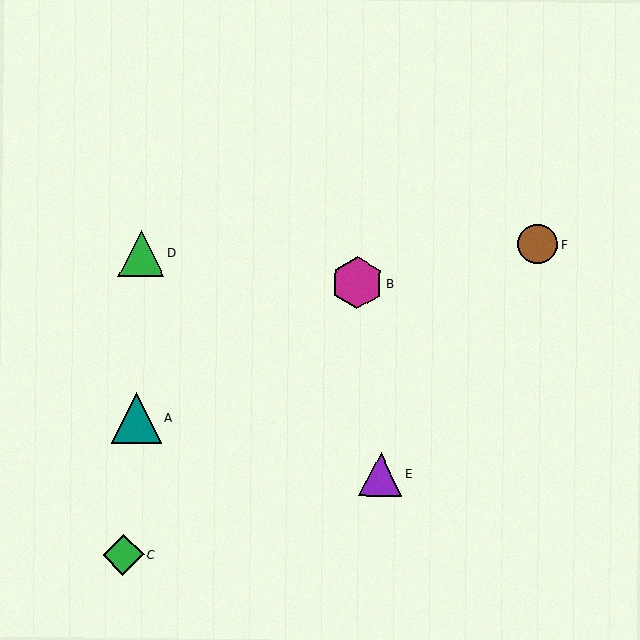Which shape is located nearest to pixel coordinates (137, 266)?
The green triangle (labeled D) at (141, 253) is nearest to that location.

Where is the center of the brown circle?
The center of the brown circle is at (537, 244).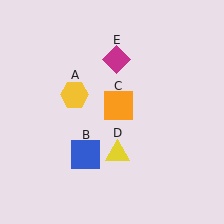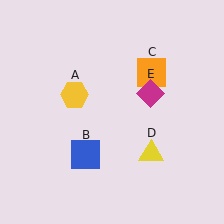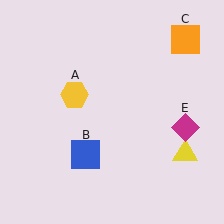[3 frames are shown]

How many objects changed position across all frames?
3 objects changed position: orange square (object C), yellow triangle (object D), magenta diamond (object E).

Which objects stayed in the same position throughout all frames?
Yellow hexagon (object A) and blue square (object B) remained stationary.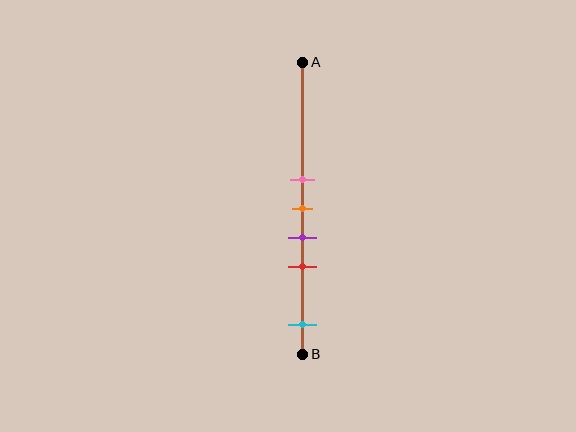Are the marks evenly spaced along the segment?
No, the marks are not evenly spaced.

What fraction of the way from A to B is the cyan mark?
The cyan mark is approximately 90% (0.9) of the way from A to B.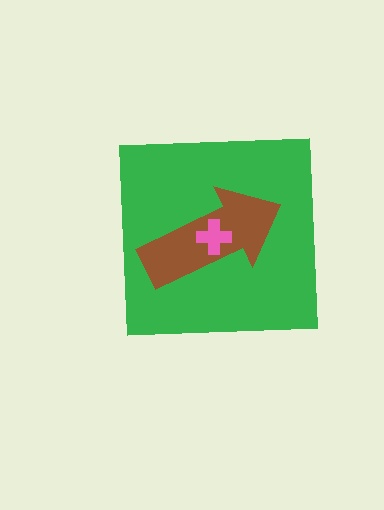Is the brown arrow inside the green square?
Yes.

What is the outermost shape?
The green square.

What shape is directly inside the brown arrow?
The pink cross.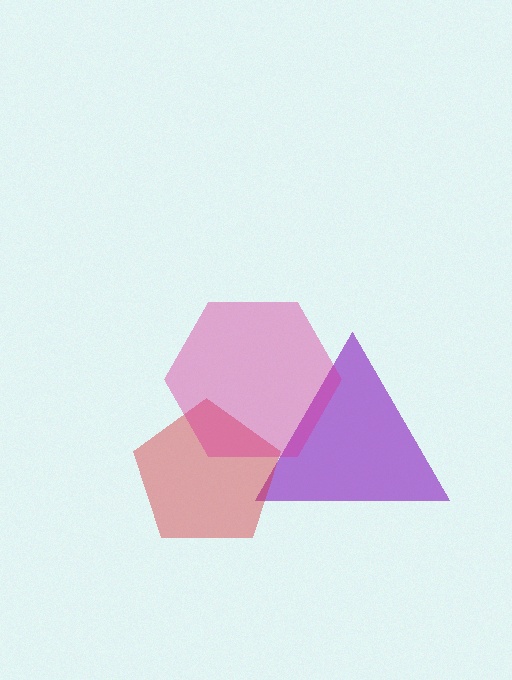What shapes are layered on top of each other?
The layered shapes are: a purple triangle, a red pentagon, a magenta hexagon.